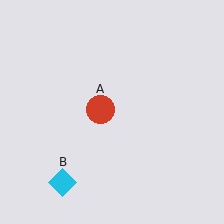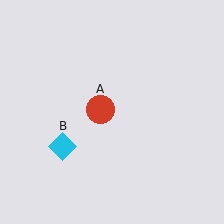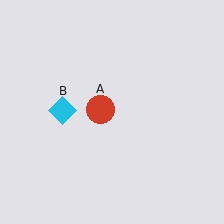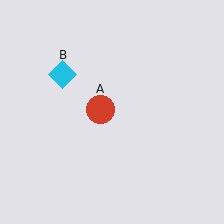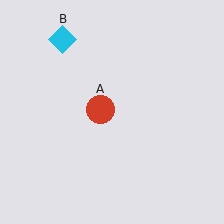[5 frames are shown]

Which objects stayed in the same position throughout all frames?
Red circle (object A) remained stationary.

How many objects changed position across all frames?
1 object changed position: cyan diamond (object B).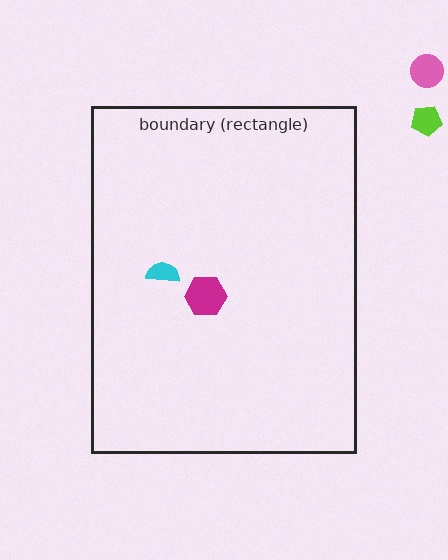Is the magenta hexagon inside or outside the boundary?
Inside.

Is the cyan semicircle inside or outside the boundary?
Inside.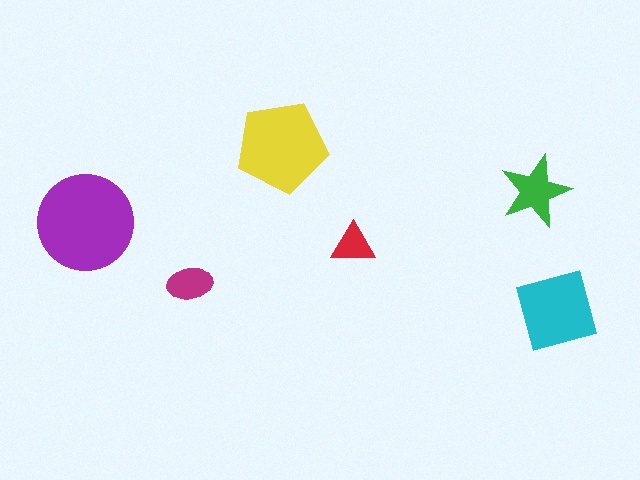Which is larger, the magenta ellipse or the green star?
The green star.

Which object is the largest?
The purple circle.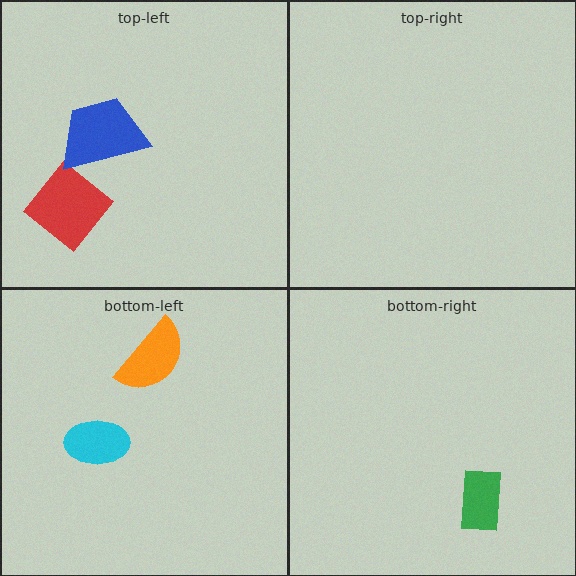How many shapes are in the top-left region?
2.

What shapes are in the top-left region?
The red diamond, the blue trapezoid.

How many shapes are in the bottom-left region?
2.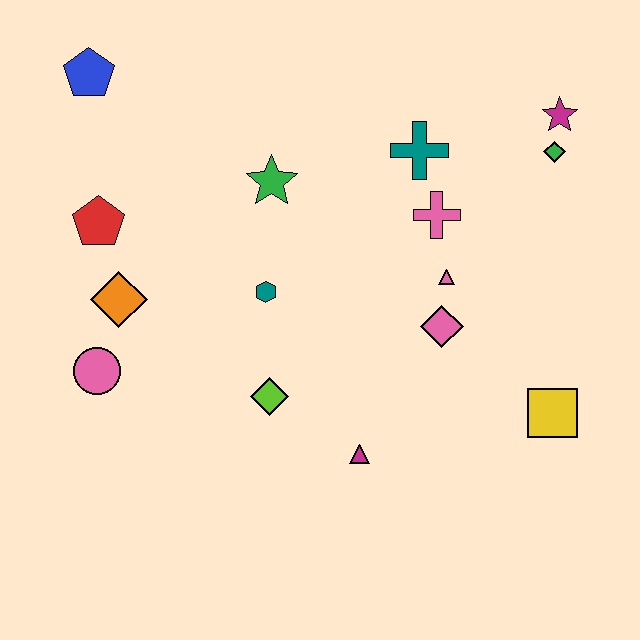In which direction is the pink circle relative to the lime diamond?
The pink circle is to the left of the lime diamond.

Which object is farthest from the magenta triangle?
The blue pentagon is farthest from the magenta triangle.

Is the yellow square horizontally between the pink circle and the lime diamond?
No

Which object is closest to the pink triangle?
The pink diamond is closest to the pink triangle.